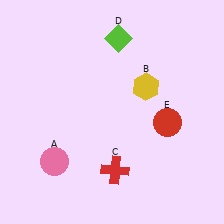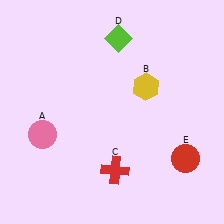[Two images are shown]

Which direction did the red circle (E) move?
The red circle (E) moved down.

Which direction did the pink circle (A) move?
The pink circle (A) moved up.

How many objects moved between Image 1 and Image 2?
2 objects moved between the two images.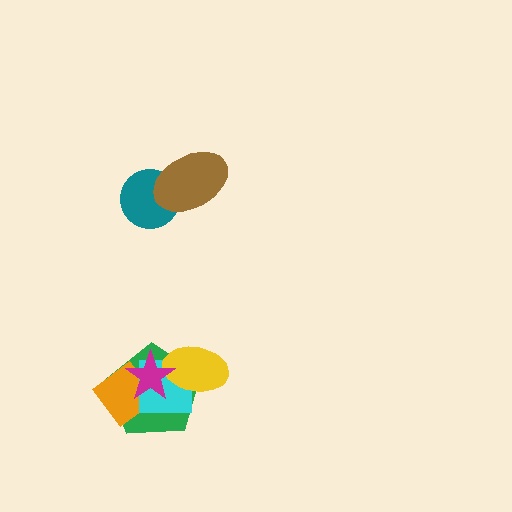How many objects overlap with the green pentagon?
4 objects overlap with the green pentagon.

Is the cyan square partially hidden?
Yes, it is partially covered by another shape.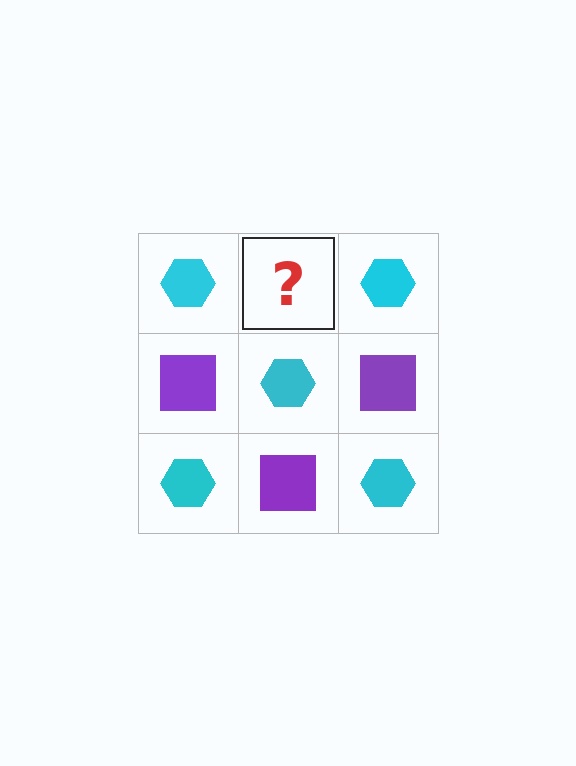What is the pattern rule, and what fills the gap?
The rule is that it alternates cyan hexagon and purple square in a checkerboard pattern. The gap should be filled with a purple square.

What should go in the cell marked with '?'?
The missing cell should contain a purple square.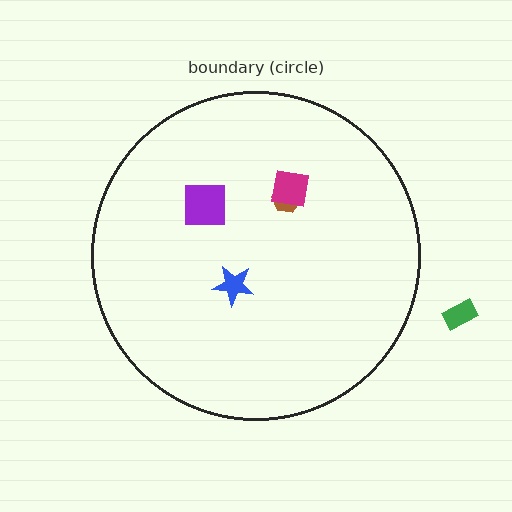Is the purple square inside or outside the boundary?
Inside.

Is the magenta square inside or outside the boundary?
Inside.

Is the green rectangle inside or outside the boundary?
Outside.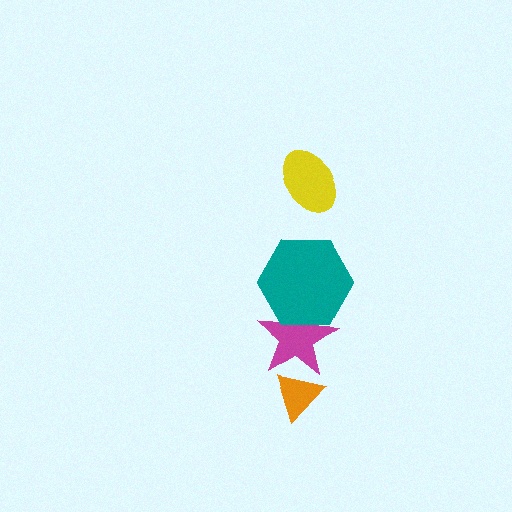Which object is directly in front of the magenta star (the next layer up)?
The orange triangle is directly in front of the magenta star.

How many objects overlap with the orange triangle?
1 object overlaps with the orange triangle.